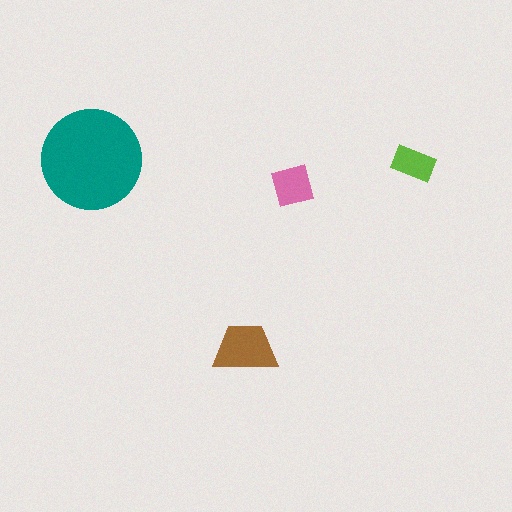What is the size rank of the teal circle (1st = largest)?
1st.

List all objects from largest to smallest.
The teal circle, the brown trapezoid, the pink square, the lime rectangle.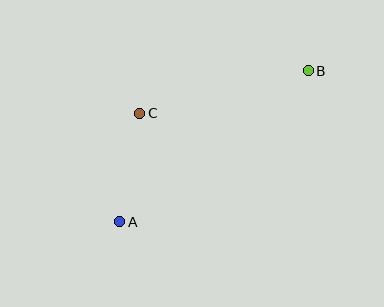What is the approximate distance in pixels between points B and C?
The distance between B and C is approximately 174 pixels.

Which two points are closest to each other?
Points A and C are closest to each other.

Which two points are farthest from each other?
Points A and B are farthest from each other.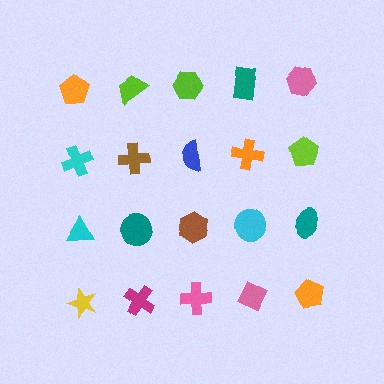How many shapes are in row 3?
5 shapes.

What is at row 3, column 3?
A brown hexagon.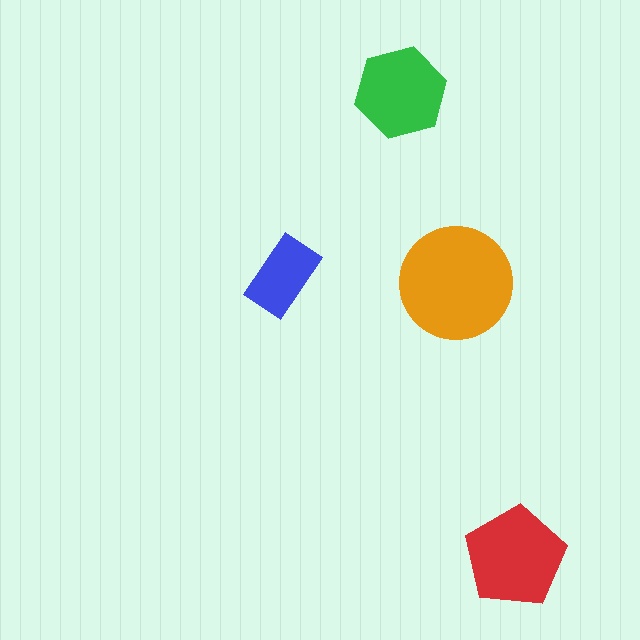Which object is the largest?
The orange circle.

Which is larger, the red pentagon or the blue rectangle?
The red pentagon.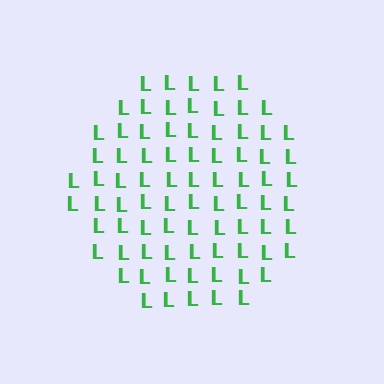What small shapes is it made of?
It is made of small letter L's.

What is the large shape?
The large shape is a circle.